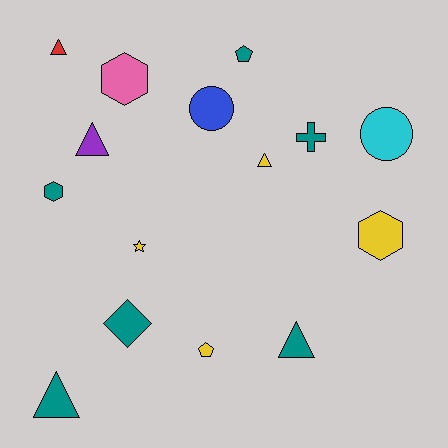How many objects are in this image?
There are 15 objects.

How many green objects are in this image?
There are no green objects.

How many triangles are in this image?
There are 5 triangles.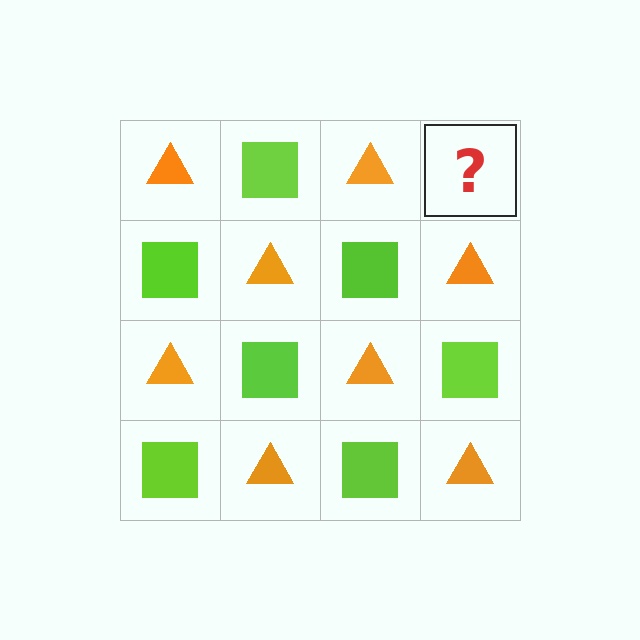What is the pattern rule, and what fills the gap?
The rule is that it alternates orange triangle and lime square in a checkerboard pattern. The gap should be filled with a lime square.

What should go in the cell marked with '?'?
The missing cell should contain a lime square.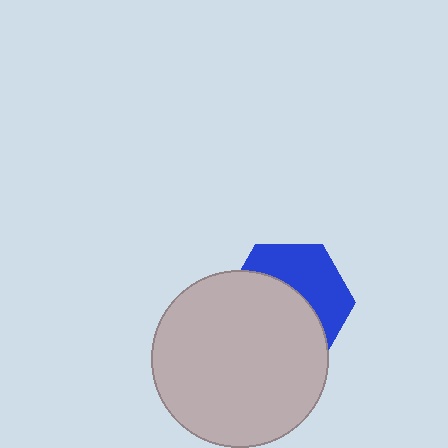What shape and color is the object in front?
The object in front is a light gray circle.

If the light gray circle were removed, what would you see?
You would see the complete blue hexagon.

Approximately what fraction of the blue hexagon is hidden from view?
Roughly 57% of the blue hexagon is hidden behind the light gray circle.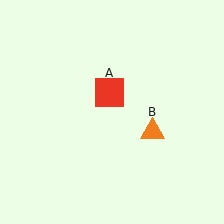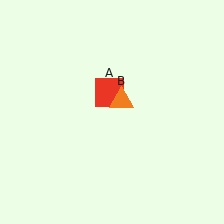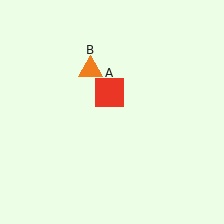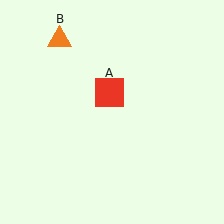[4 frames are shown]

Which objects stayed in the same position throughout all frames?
Red square (object A) remained stationary.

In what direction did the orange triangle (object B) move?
The orange triangle (object B) moved up and to the left.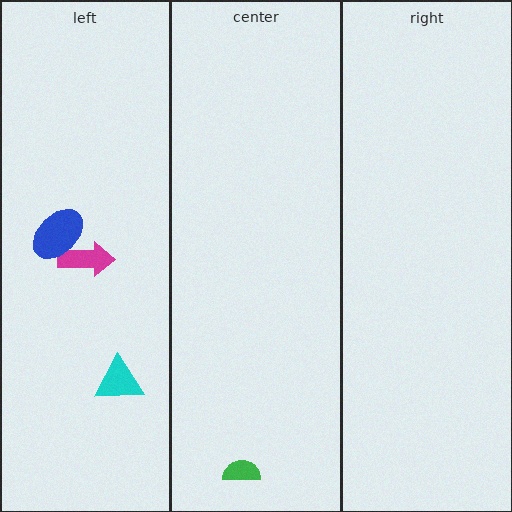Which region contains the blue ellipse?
The left region.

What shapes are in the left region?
The magenta arrow, the blue ellipse, the cyan triangle.